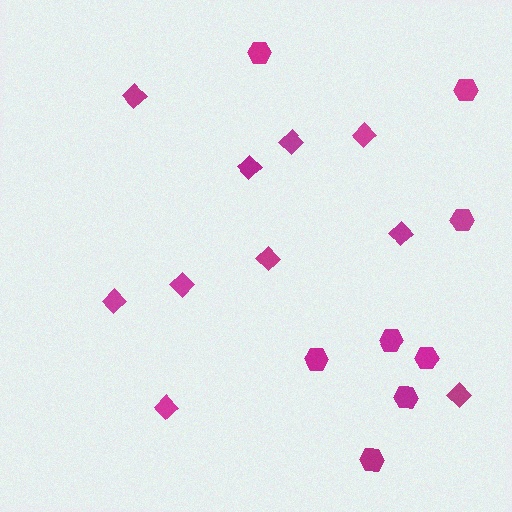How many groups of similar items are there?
There are 2 groups: one group of hexagons (8) and one group of diamonds (10).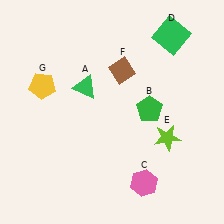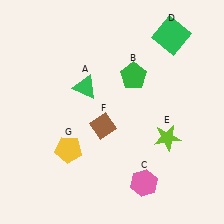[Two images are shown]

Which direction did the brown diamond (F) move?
The brown diamond (F) moved down.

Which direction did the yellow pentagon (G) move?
The yellow pentagon (G) moved down.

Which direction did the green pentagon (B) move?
The green pentagon (B) moved up.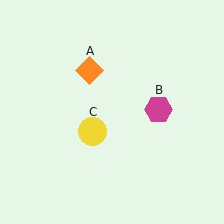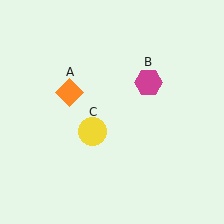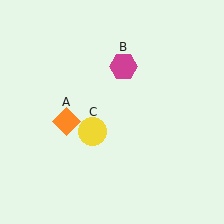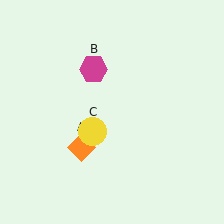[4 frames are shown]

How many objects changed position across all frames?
2 objects changed position: orange diamond (object A), magenta hexagon (object B).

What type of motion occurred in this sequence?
The orange diamond (object A), magenta hexagon (object B) rotated counterclockwise around the center of the scene.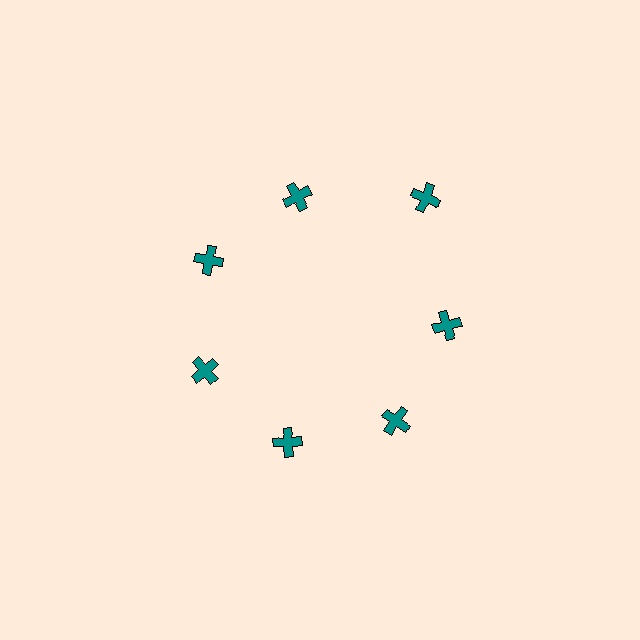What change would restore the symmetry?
The symmetry would be restored by moving it inward, back onto the ring so that all 7 crosses sit at equal angles and equal distance from the center.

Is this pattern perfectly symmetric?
No. The 7 teal crosses are arranged in a ring, but one element near the 1 o'clock position is pushed outward from the center, breaking the 7-fold rotational symmetry.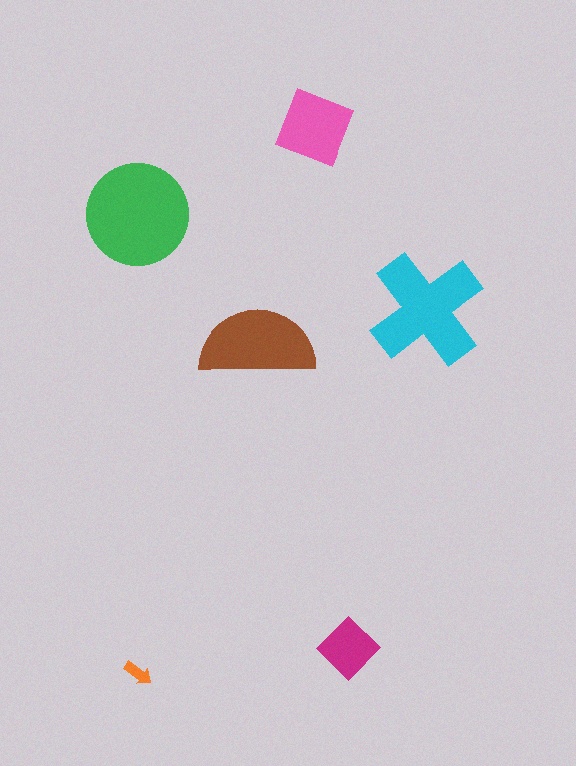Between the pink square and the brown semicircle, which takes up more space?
The brown semicircle.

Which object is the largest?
The green circle.